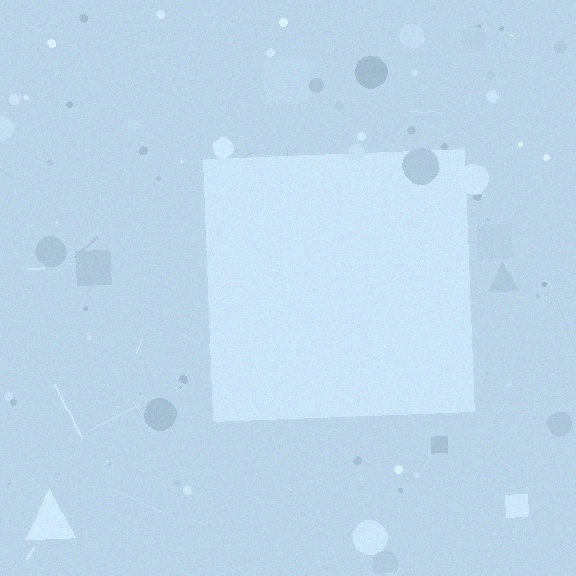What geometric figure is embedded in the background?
A square is embedded in the background.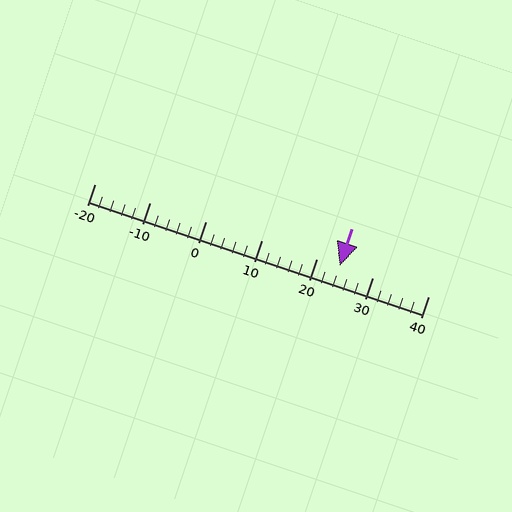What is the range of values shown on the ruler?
The ruler shows values from -20 to 40.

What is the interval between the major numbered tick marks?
The major tick marks are spaced 10 units apart.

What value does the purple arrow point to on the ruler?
The purple arrow points to approximately 24.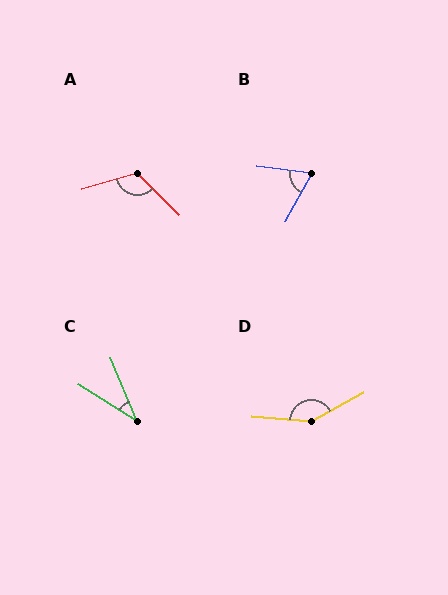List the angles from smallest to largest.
C (36°), B (70°), A (120°), D (146°).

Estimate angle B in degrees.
Approximately 70 degrees.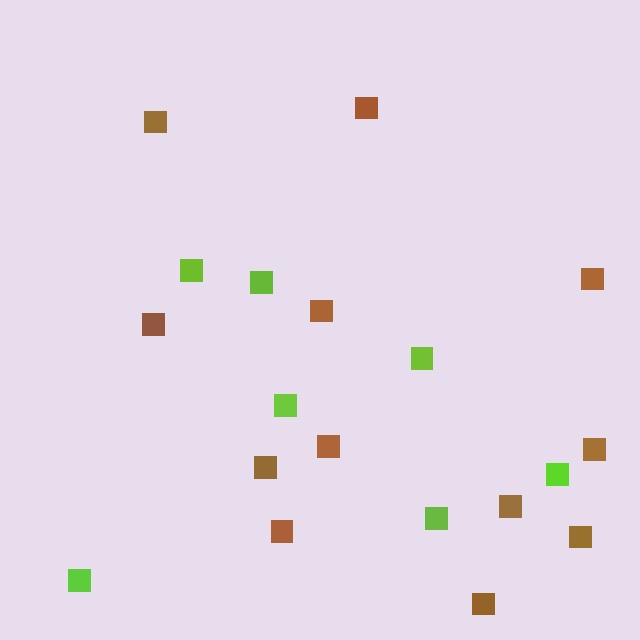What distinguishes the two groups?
There are 2 groups: one group of lime squares (7) and one group of brown squares (12).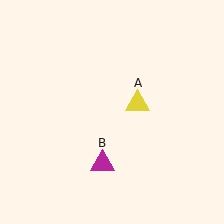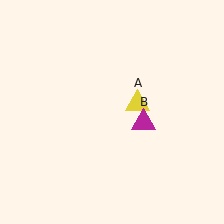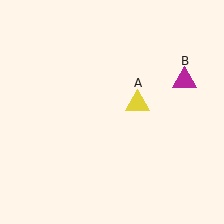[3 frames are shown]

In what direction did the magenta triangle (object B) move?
The magenta triangle (object B) moved up and to the right.